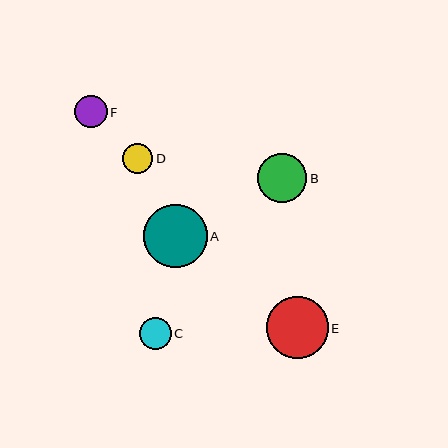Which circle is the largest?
Circle A is the largest with a size of approximately 63 pixels.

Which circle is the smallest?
Circle D is the smallest with a size of approximately 30 pixels.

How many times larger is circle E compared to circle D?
Circle E is approximately 2.1 times the size of circle D.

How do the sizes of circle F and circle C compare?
Circle F and circle C are approximately the same size.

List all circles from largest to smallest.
From largest to smallest: A, E, B, F, C, D.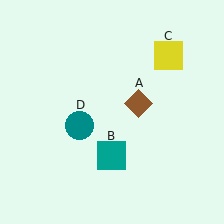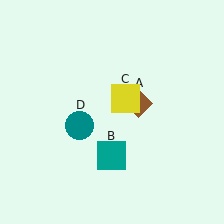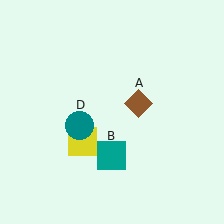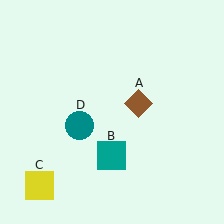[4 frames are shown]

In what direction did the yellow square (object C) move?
The yellow square (object C) moved down and to the left.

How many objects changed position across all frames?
1 object changed position: yellow square (object C).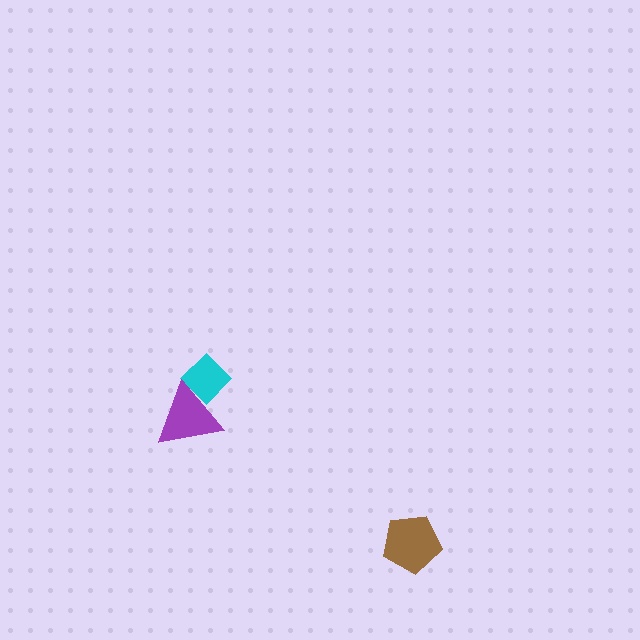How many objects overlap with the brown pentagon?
0 objects overlap with the brown pentagon.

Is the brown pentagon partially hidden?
No, no other shape covers it.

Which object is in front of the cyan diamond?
The purple triangle is in front of the cyan diamond.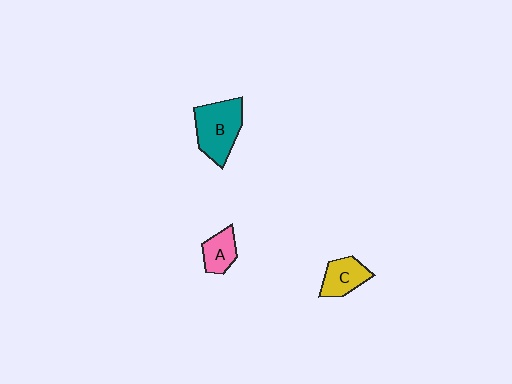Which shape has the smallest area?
Shape A (pink).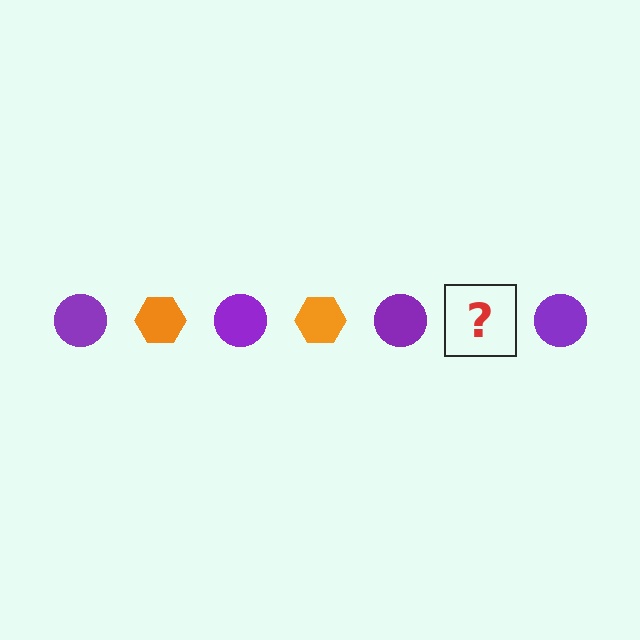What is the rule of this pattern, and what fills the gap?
The rule is that the pattern alternates between purple circle and orange hexagon. The gap should be filled with an orange hexagon.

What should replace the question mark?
The question mark should be replaced with an orange hexagon.